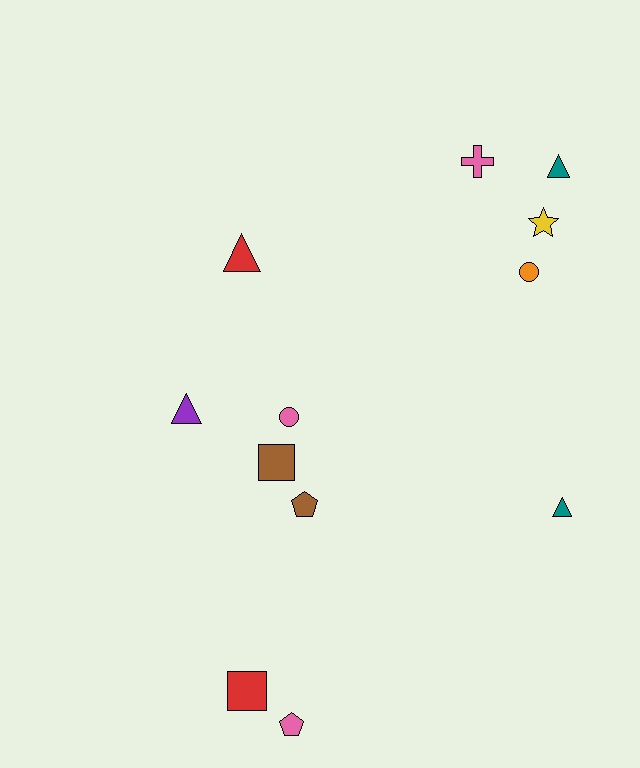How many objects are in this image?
There are 12 objects.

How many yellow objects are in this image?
There is 1 yellow object.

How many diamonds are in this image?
There are no diamonds.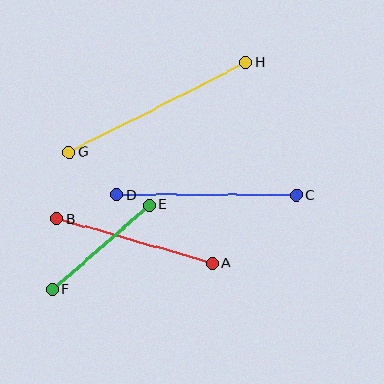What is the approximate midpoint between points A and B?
The midpoint is at approximately (135, 241) pixels.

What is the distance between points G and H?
The distance is approximately 198 pixels.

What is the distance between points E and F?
The distance is approximately 129 pixels.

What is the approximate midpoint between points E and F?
The midpoint is at approximately (101, 247) pixels.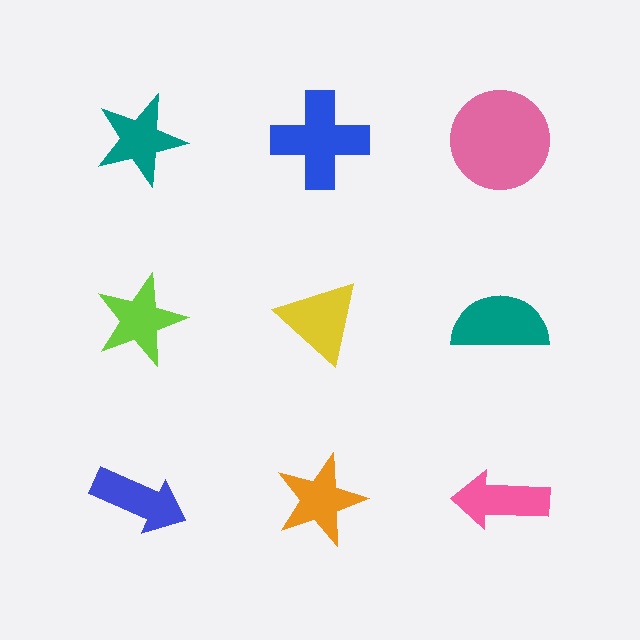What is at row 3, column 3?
A pink arrow.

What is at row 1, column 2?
A blue cross.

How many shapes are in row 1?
3 shapes.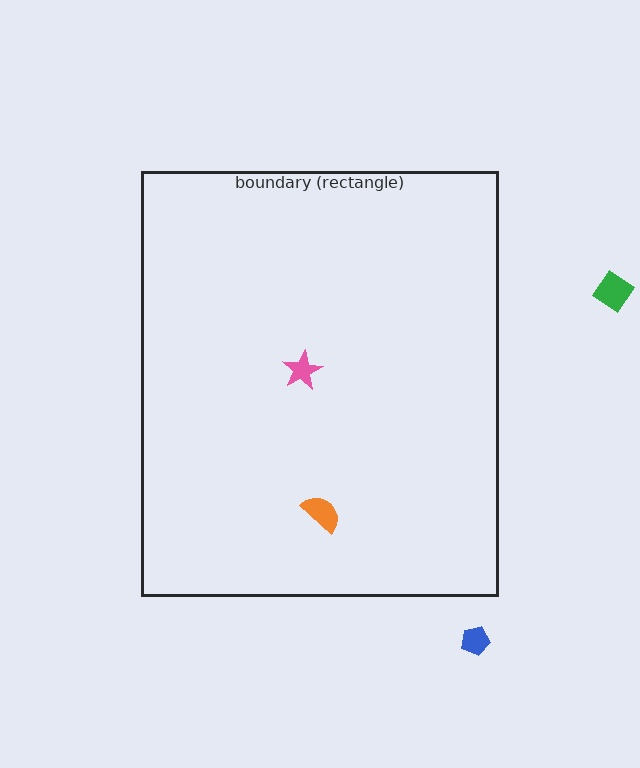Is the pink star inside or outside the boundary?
Inside.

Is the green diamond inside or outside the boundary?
Outside.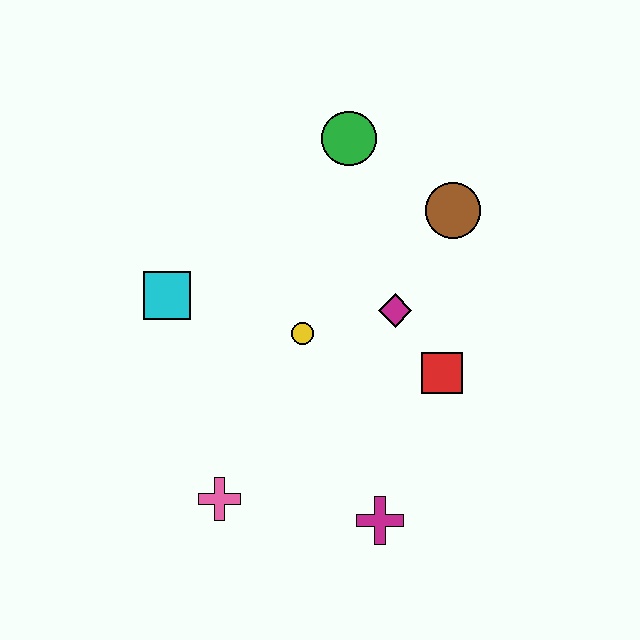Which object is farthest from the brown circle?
The pink cross is farthest from the brown circle.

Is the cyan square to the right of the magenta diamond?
No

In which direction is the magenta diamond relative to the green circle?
The magenta diamond is below the green circle.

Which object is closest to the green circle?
The brown circle is closest to the green circle.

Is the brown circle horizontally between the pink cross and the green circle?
No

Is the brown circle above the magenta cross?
Yes